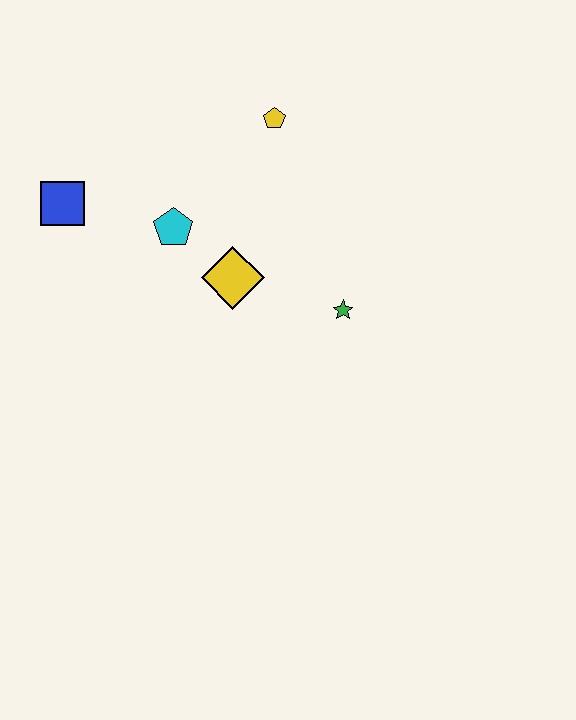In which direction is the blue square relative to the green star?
The blue square is to the left of the green star.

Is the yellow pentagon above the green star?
Yes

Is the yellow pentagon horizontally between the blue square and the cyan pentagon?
No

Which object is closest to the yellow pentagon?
The cyan pentagon is closest to the yellow pentagon.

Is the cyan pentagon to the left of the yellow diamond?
Yes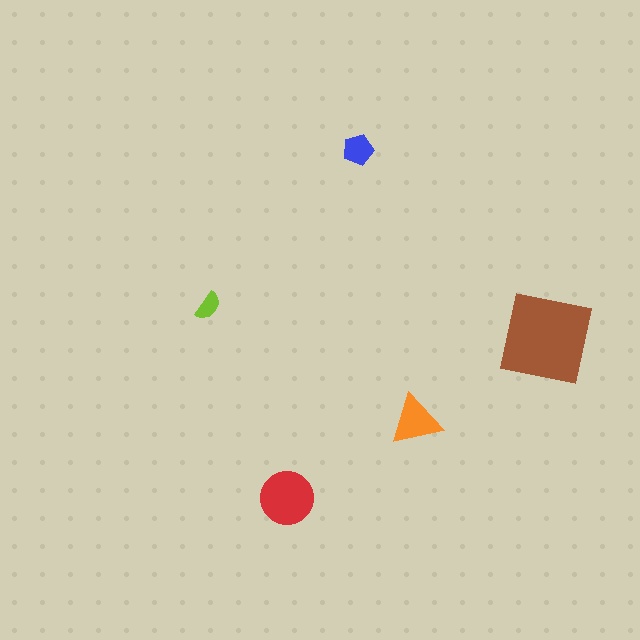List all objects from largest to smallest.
The brown square, the red circle, the orange triangle, the blue pentagon, the lime semicircle.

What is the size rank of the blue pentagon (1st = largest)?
4th.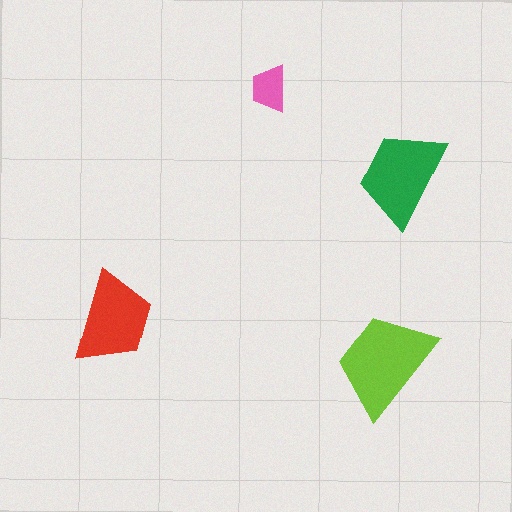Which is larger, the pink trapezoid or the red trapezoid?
The red one.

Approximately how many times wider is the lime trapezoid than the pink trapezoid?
About 2.5 times wider.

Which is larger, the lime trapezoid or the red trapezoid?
The lime one.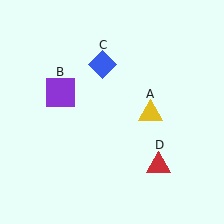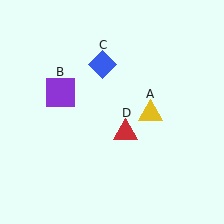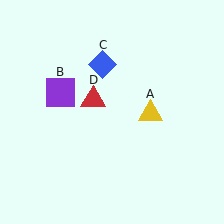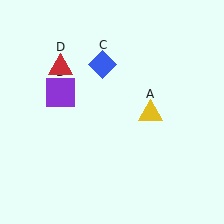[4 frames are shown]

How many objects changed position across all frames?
1 object changed position: red triangle (object D).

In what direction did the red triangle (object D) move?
The red triangle (object D) moved up and to the left.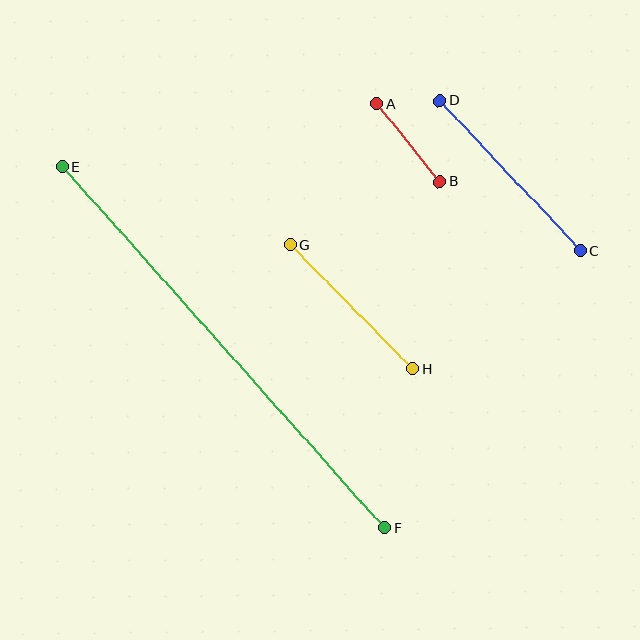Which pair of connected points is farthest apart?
Points E and F are farthest apart.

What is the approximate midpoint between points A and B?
The midpoint is at approximately (408, 143) pixels.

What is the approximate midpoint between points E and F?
The midpoint is at approximately (223, 348) pixels.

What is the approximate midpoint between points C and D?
The midpoint is at approximately (510, 176) pixels.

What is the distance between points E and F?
The distance is approximately 484 pixels.